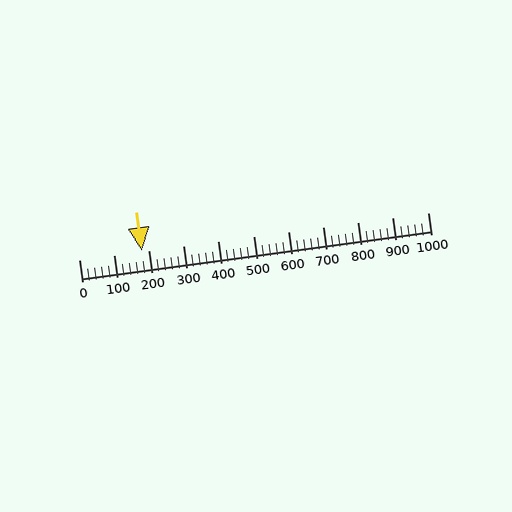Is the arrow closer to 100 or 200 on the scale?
The arrow is closer to 200.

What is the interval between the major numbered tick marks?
The major tick marks are spaced 100 units apart.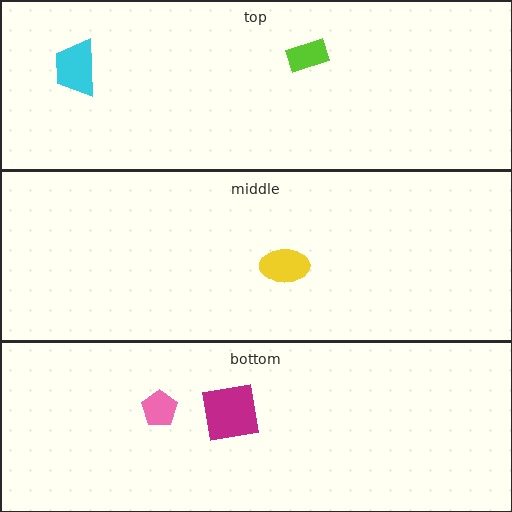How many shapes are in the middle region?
1.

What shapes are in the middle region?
The yellow ellipse.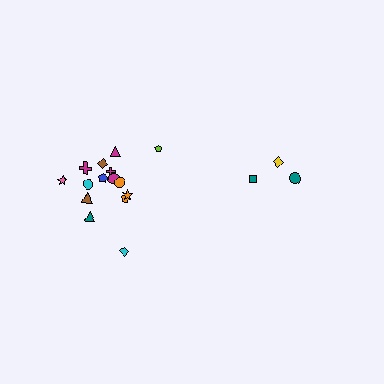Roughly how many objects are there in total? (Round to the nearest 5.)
Roughly 20 objects in total.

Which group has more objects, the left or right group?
The left group.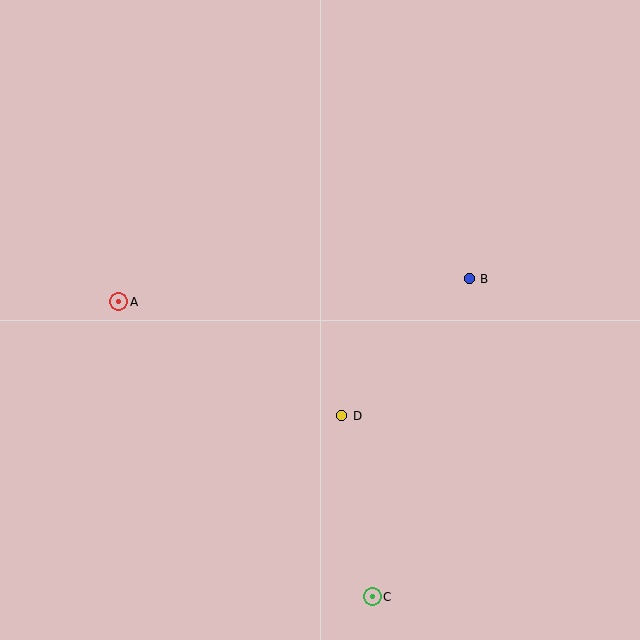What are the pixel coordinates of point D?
Point D is at (342, 416).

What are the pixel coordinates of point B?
Point B is at (469, 279).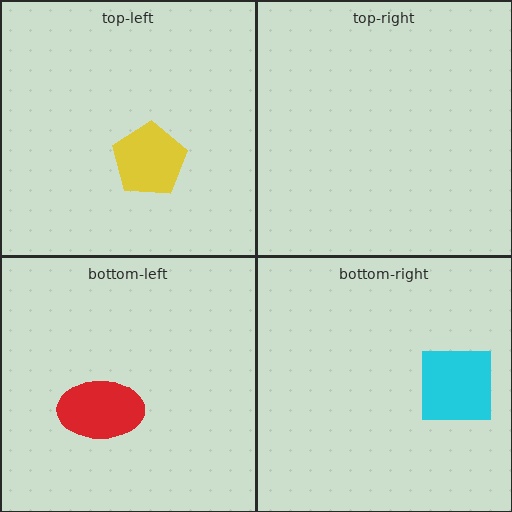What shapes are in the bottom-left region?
The red ellipse.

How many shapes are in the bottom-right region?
1.